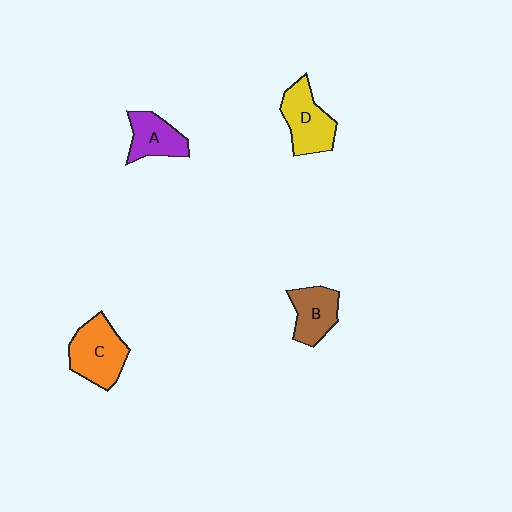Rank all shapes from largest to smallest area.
From largest to smallest: C (orange), D (yellow), B (brown), A (purple).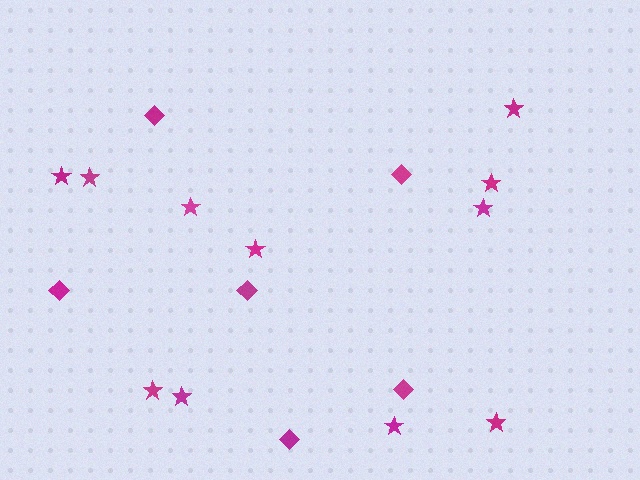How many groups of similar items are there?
There are 2 groups: one group of diamonds (6) and one group of stars (11).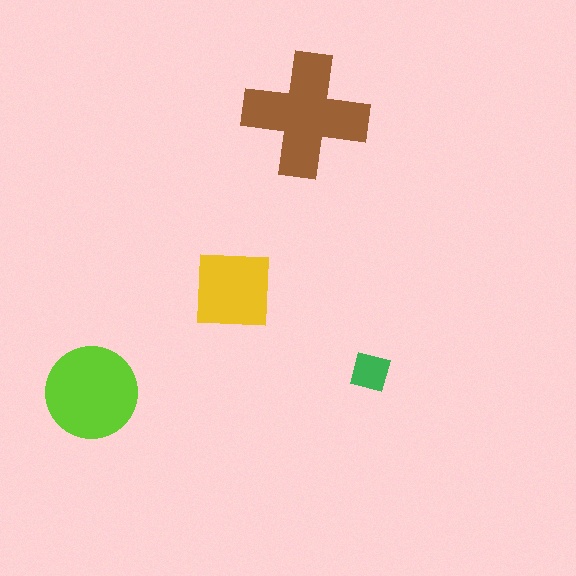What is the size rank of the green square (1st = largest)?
4th.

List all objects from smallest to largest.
The green square, the yellow square, the lime circle, the brown cross.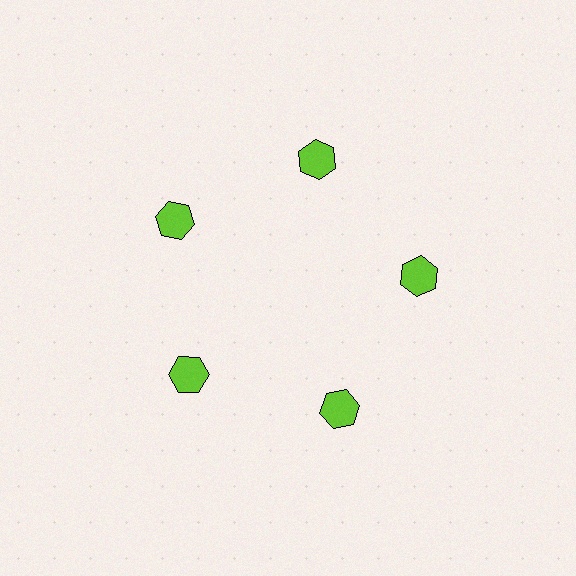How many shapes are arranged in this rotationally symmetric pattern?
There are 5 shapes, arranged in 5 groups of 1.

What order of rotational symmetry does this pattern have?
This pattern has 5-fold rotational symmetry.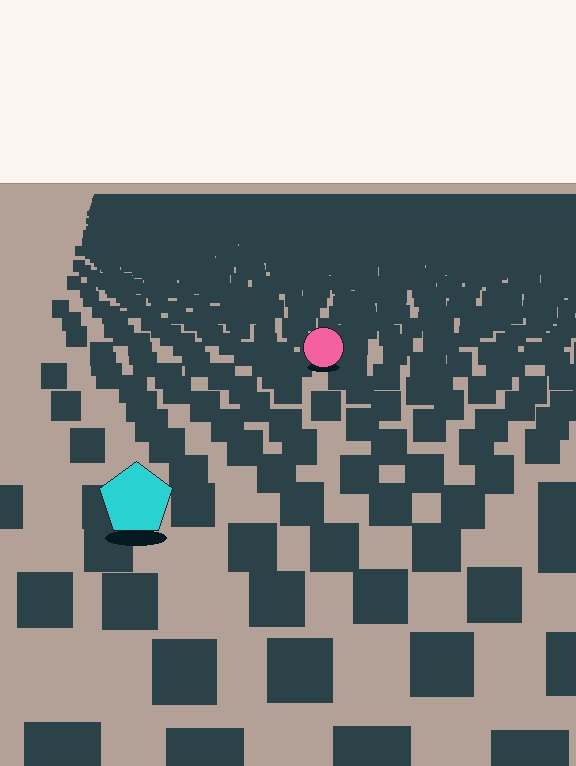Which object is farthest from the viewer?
The pink circle is farthest from the viewer. It appears smaller and the ground texture around it is denser.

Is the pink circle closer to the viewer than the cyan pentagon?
No. The cyan pentagon is closer — you can tell from the texture gradient: the ground texture is coarser near it.